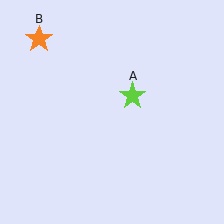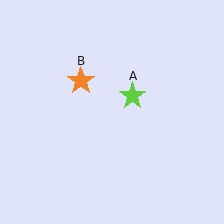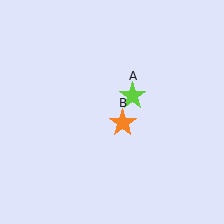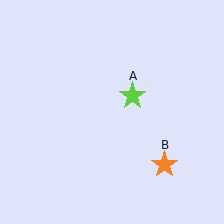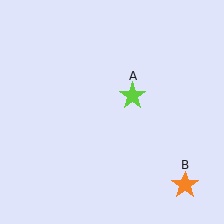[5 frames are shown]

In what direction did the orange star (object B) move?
The orange star (object B) moved down and to the right.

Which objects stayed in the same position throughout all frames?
Lime star (object A) remained stationary.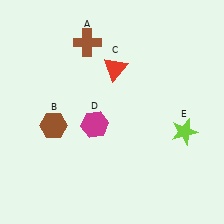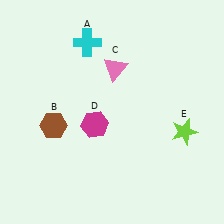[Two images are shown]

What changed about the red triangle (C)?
In Image 1, C is red. In Image 2, it changed to pink.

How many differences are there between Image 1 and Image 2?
There are 2 differences between the two images.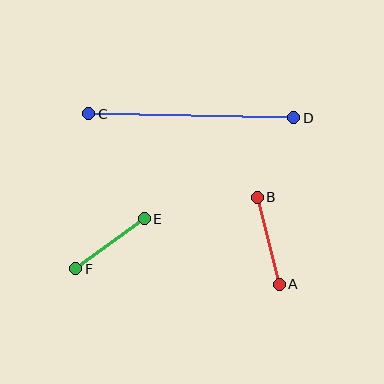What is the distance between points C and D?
The distance is approximately 205 pixels.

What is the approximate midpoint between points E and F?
The midpoint is at approximately (110, 244) pixels.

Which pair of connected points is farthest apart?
Points C and D are farthest apart.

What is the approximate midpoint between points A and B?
The midpoint is at approximately (268, 241) pixels.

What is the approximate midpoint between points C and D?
The midpoint is at approximately (191, 116) pixels.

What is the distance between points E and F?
The distance is approximately 85 pixels.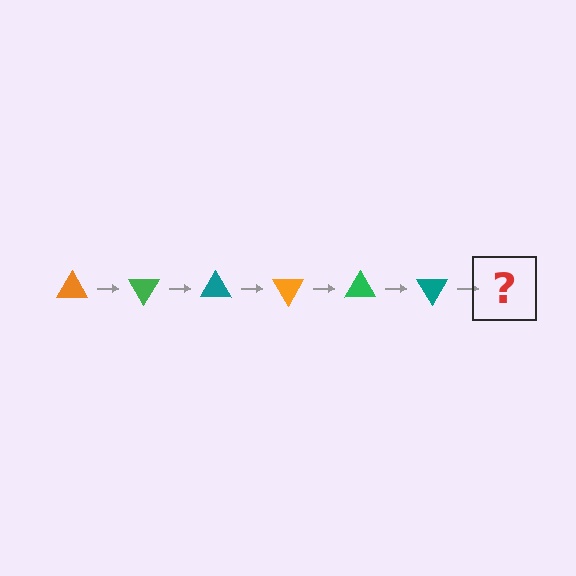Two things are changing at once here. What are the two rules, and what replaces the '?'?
The two rules are that it rotates 60 degrees each step and the color cycles through orange, green, and teal. The '?' should be an orange triangle, rotated 360 degrees from the start.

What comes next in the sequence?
The next element should be an orange triangle, rotated 360 degrees from the start.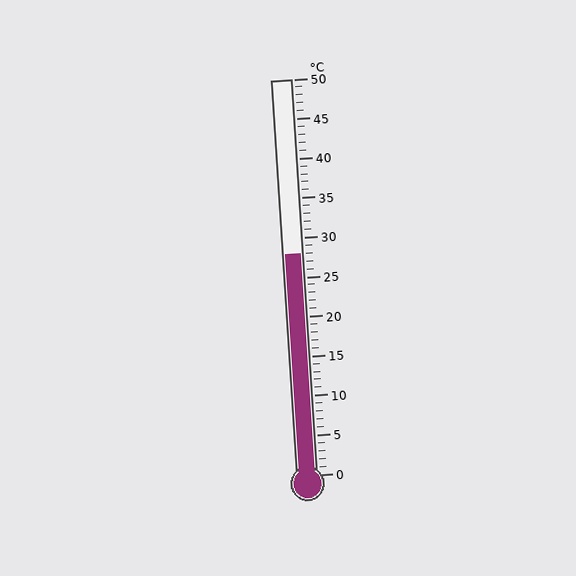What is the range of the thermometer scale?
The thermometer scale ranges from 0°C to 50°C.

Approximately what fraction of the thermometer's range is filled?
The thermometer is filled to approximately 55% of its range.